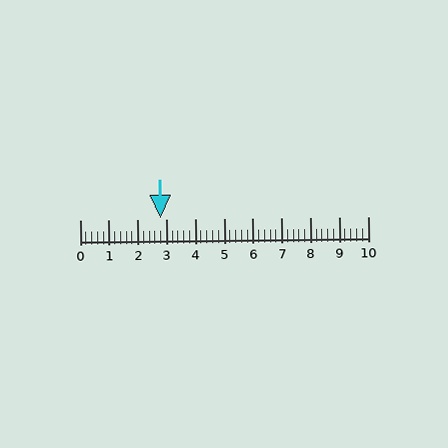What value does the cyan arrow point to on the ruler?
The cyan arrow points to approximately 2.8.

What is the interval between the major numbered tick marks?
The major tick marks are spaced 1 units apart.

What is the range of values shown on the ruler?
The ruler shows values from 0 to 10.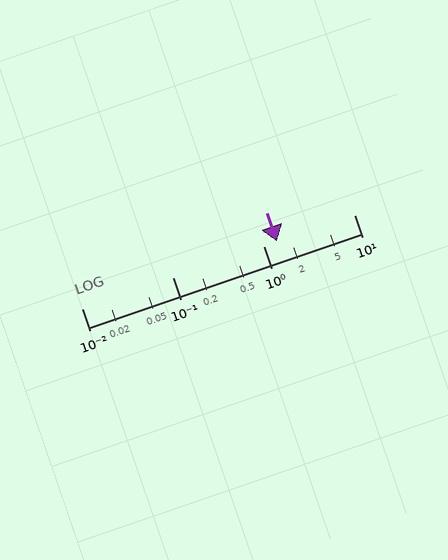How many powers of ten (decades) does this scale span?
The scale spans 3 decades, from 0.01 to 10.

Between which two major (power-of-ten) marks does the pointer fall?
The pointer is between 1 and 10.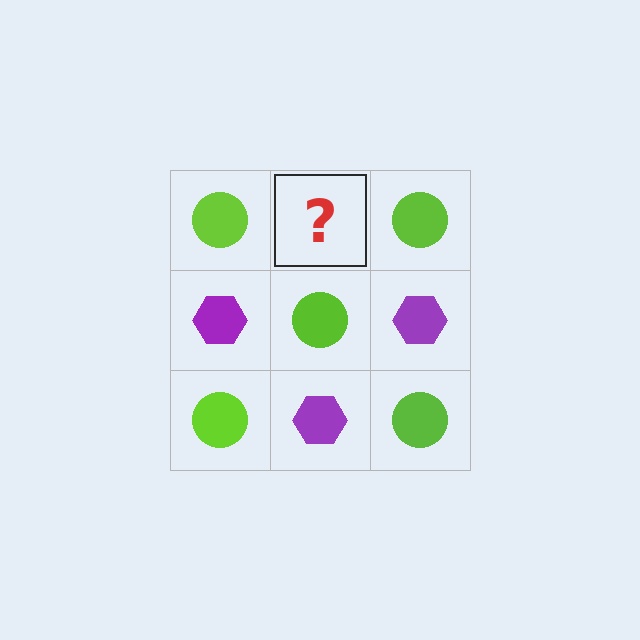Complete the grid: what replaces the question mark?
The question mark should be replaced with a purple hexagon.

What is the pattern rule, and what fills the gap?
The rule is that it alternates lime circle and purple hexagon in a checkerboard pattern. The gap should be filled with a purple hexagon.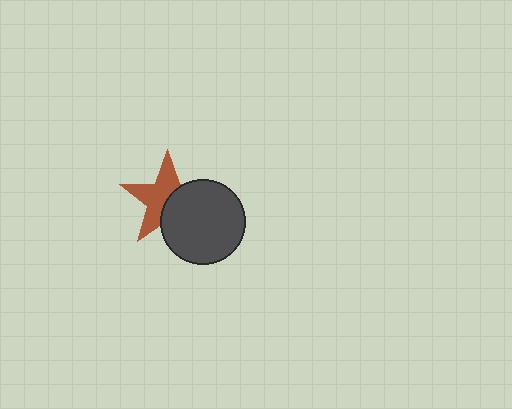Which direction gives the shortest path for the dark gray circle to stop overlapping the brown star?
Moving toward the lower-right gives the shortest separation.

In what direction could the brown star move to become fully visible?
The brown star could move toward the upper-left. That would shift it out from behind the dark gray circle entirely.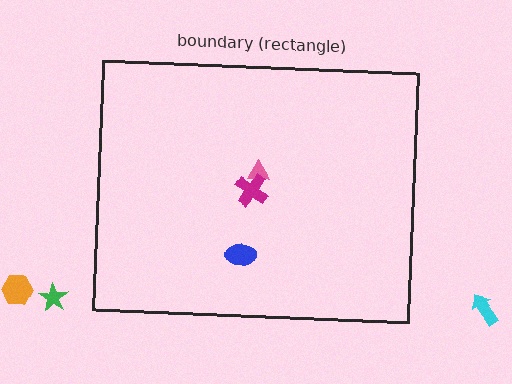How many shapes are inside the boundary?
3 inside, 3 outside.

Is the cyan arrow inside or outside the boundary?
Outside.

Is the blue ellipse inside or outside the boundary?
Inside.